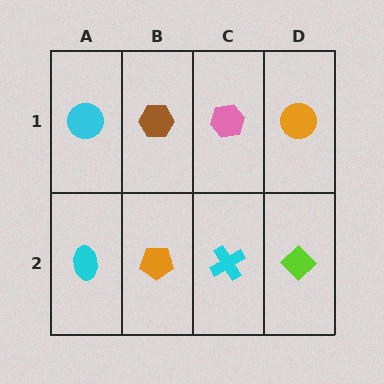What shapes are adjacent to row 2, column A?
A cyan circle (row 1, column A), an orange pentagon (row 2, column B).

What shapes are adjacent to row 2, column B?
A brown hexagon (row 1, column B), a cyan ellipse (row 2, column A), a cyan cross (row 2, column C).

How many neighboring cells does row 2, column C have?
3.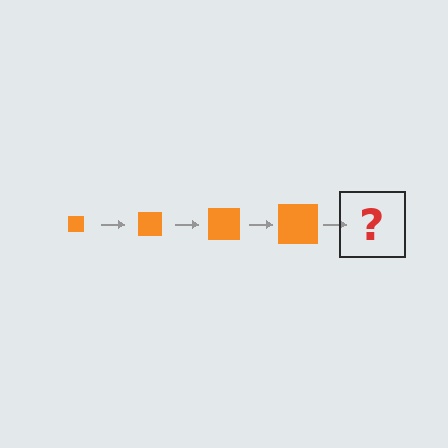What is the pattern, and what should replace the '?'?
The pattern is that the square gets progressively larger each step. The '?' should be an orange square, larger than the previous one.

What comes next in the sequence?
The next element should be an orange square, larger than the previous one.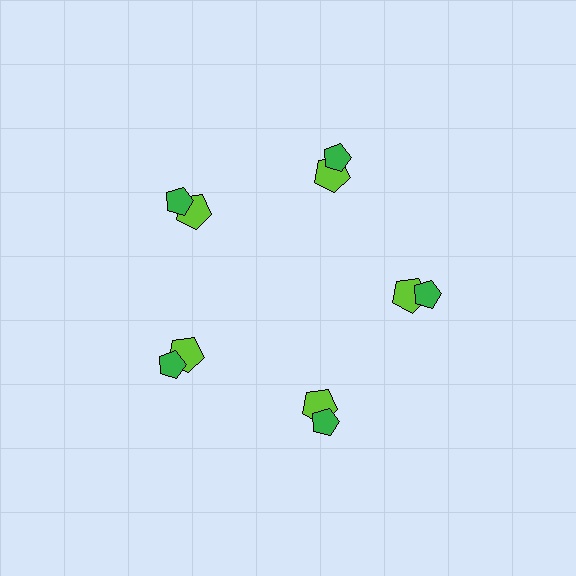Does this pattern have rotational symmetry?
Yes, this pattern has 5-fold rotational symmetry. It looks the same after rotating 72 degrees around the center.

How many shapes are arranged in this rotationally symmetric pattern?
There are 10 shapes, arranged in 5 groups of 2.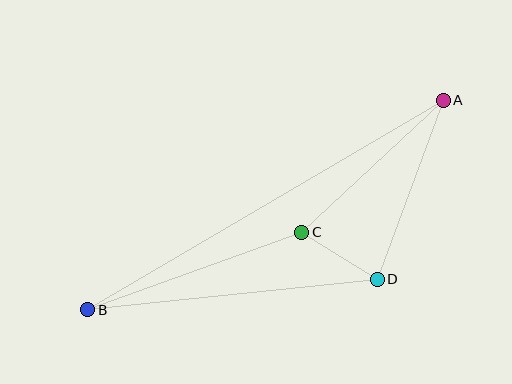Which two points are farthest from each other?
Points A and B are farthest from each other.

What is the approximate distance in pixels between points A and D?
The distance between A and D is approximately 191 pixels.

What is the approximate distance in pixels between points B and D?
The distance between B and D is approximately 291 pixels.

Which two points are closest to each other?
Points C and D are closest to each other.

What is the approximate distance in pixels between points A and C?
The distance between A and C is approximately 194 pixels.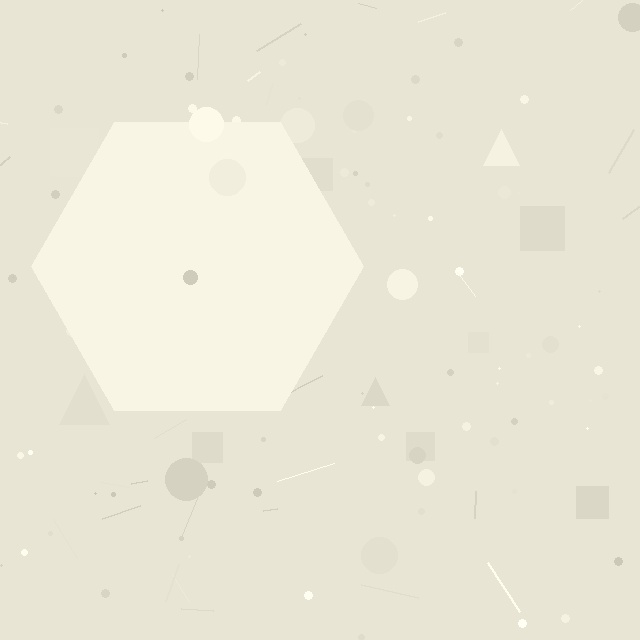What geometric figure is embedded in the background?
A hexagon is embedded in the background.